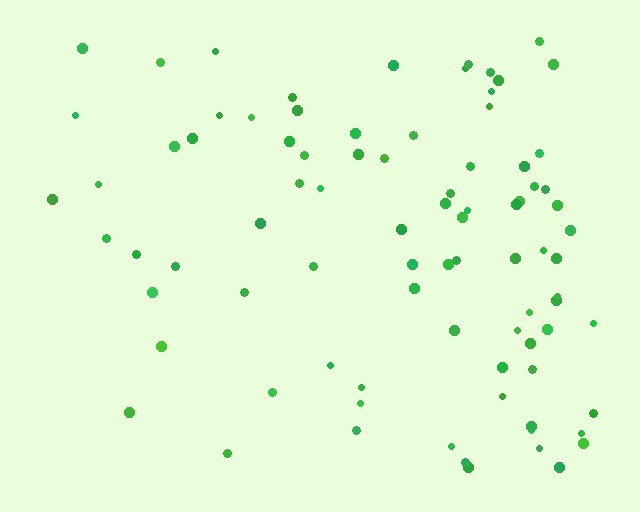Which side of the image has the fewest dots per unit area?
The left.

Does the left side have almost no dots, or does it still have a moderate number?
Still a moderate number, just noticeably fewer than the right.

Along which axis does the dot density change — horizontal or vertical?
Horizontal.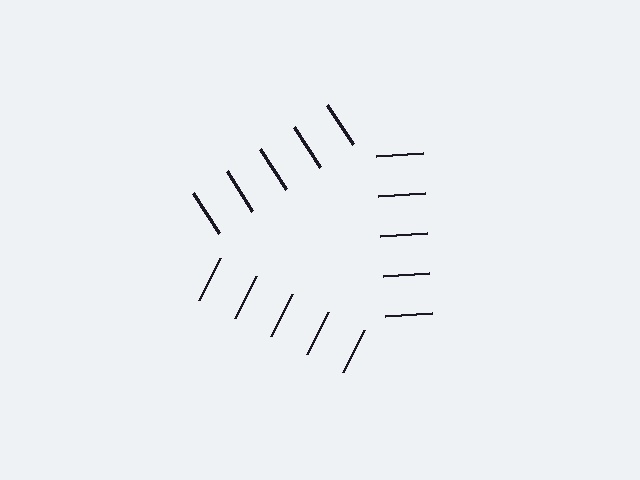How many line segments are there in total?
15 — 5 along each of the 3 edges.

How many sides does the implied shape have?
3 sides — the line-ends trace a triangle.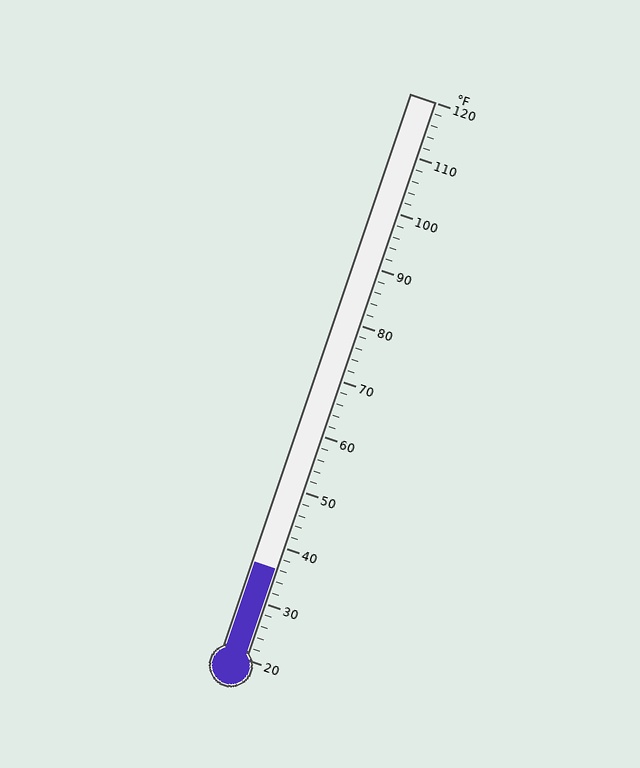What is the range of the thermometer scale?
The thermometer scale ranges from 20°F to 120°F.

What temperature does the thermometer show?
The thermometer shows approximately 36°F.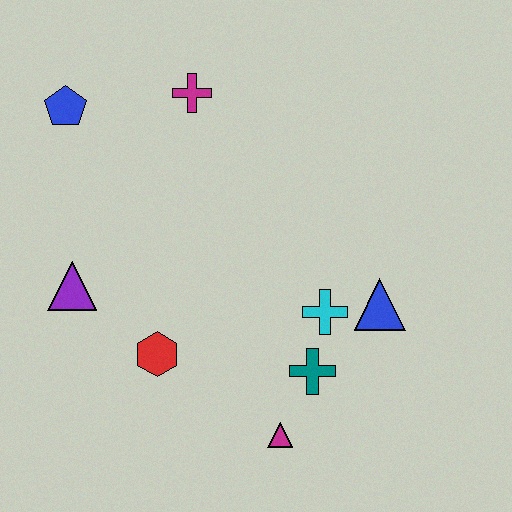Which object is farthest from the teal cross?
The blue pentagon is farthest from the teal cross.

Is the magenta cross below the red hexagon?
No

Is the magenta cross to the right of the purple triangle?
Yes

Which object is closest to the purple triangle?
The red hexagon is closest to the purple triangle.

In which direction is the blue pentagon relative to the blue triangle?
The blue pentagon is to the left of the blue triangle.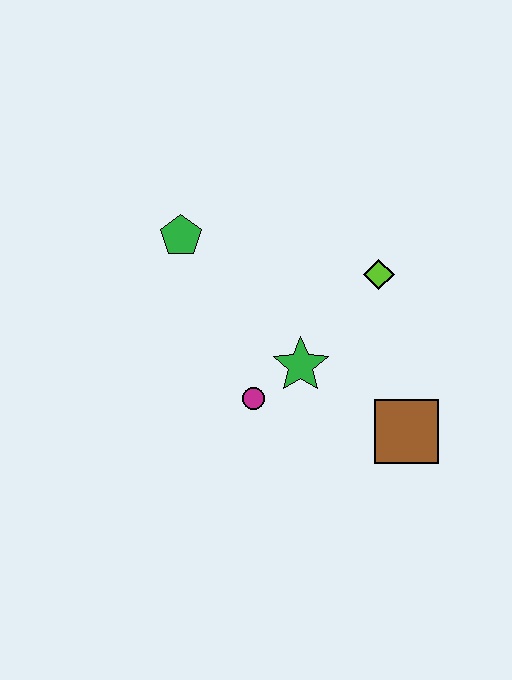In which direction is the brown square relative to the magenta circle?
The brown square is to the right of the magenta circle.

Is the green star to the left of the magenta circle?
No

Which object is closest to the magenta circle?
The green star is closest to the magenta circle.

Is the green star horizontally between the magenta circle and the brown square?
Yes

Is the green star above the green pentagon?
No